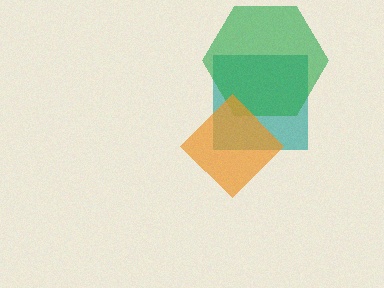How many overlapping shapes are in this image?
There are 3 overlapping shapes in the image.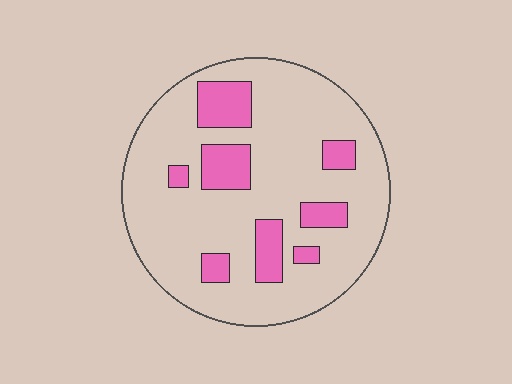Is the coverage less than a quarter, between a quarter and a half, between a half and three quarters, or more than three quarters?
Less than a quarter.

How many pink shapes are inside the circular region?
8.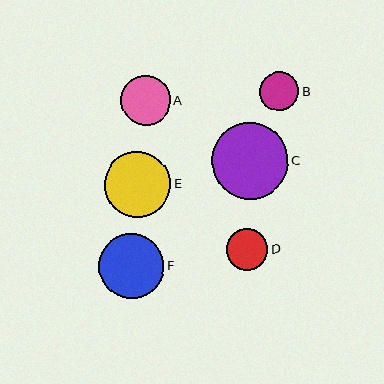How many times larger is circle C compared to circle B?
Circle C is approximately 2.0 times the size of circle B.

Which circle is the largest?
Circle C is the largest with a size of approximately 77 pixels.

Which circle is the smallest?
Circle B is the smallest with a size of approximately 39 pixels.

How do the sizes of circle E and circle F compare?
Circle E and circle F are approximately the same size.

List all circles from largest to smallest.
From largest to smallest: C, E, F, A, D, B.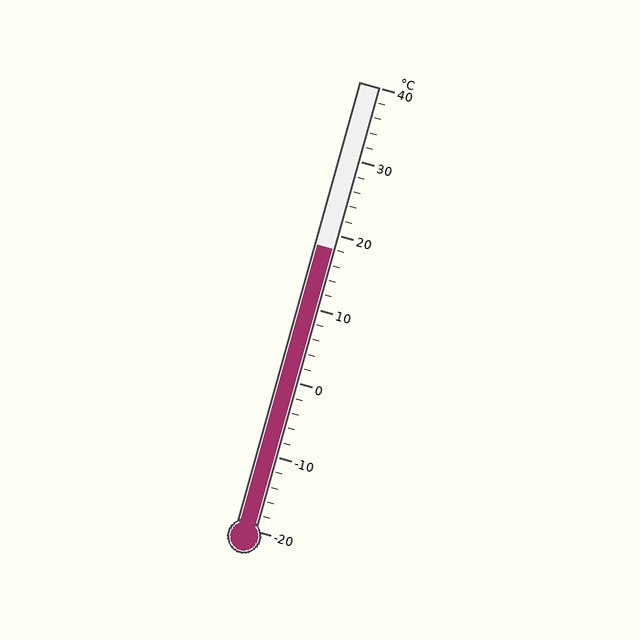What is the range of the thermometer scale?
The thermometer scale ranges from -20°C to 40°C.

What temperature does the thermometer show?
The thermometer shows approximately 18°C.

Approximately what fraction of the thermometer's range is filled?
The thermometer is filled to approximately 65% of its range.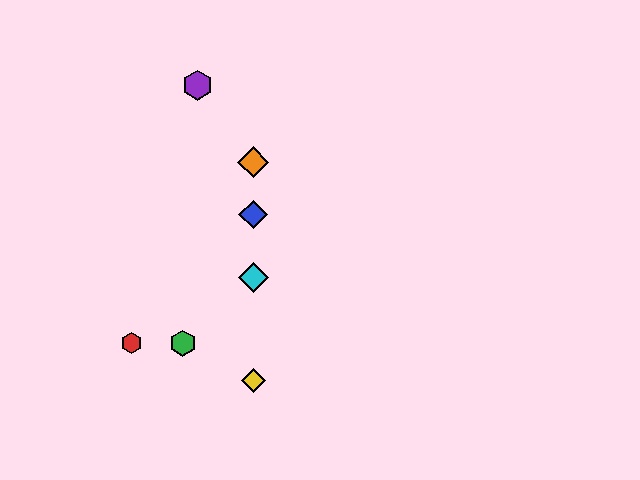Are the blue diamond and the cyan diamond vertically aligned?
Yes, both are at x≈253.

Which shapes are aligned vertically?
The blue diamond, the yellow diamond, the orange diamond, the cyan diamond are aligned vertically.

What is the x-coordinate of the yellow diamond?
The yellow diamond is at x≈253.